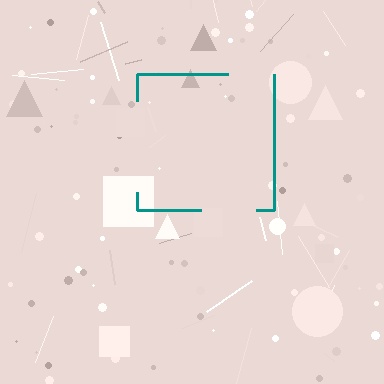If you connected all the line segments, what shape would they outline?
They would outline a square.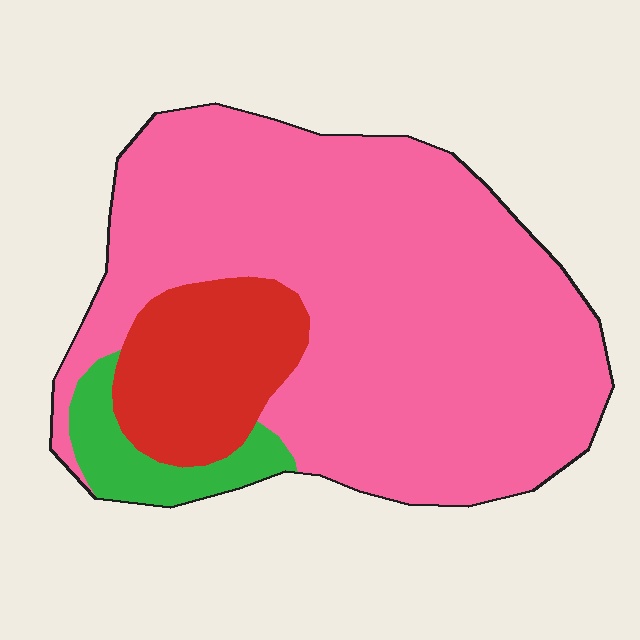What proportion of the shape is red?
Red covers roughly 15% of the shape.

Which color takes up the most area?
Pink, at roughly 75%.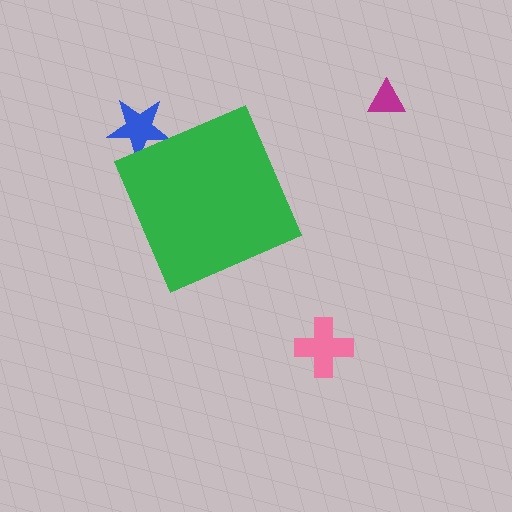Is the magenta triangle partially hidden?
No, the magenta triangle is fully visible.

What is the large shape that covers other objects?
A green diamond.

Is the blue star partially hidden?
Yes, the blue star is partially hidden behind the green diamond.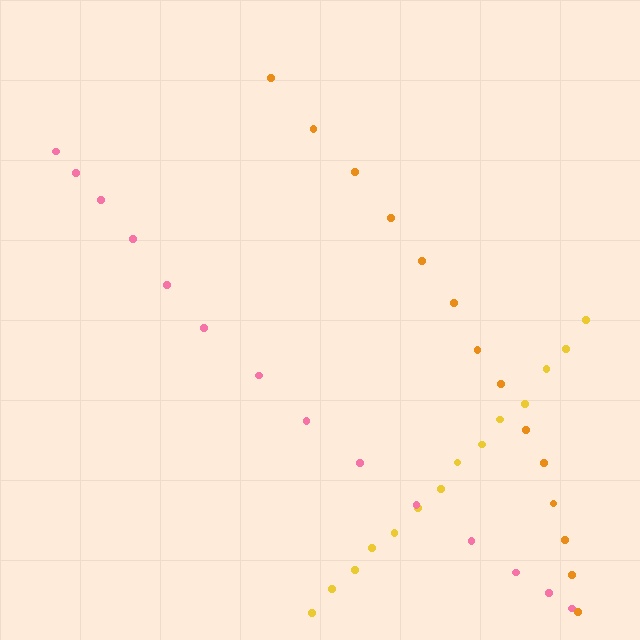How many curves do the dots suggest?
There are 3 distinct paths.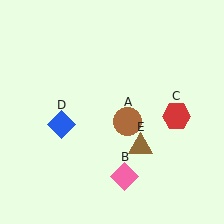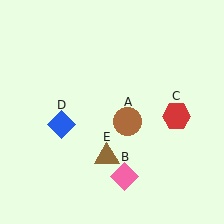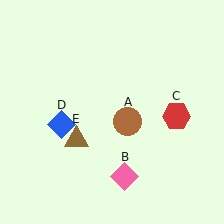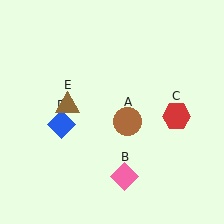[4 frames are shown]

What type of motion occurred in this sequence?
The brown triangle (object E) rotated clockwise around the center of the scene.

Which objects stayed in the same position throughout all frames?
Brown circle (object A) and pink diamond (object B) and red hexagon (object C) and blue diamond (object D) remained stationary.